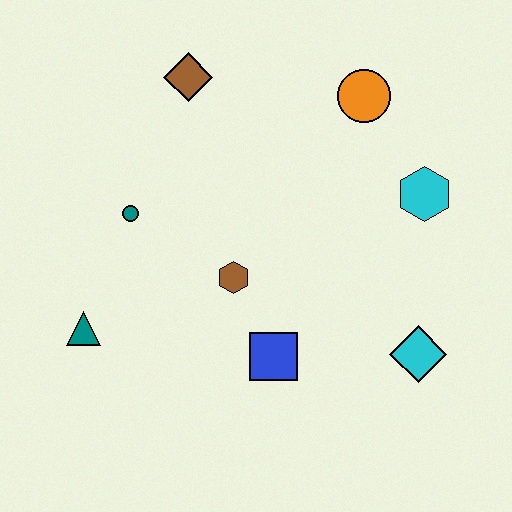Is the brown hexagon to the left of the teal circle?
No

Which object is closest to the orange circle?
The cyan hexagon is closest to the orange circle.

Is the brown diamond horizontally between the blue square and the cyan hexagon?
No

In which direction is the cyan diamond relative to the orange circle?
The cyan diamond is below the orange circle.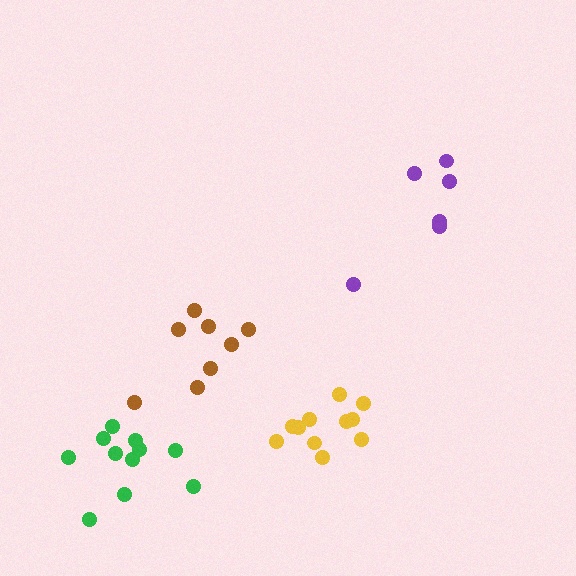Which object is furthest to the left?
The green cluster is leftmost.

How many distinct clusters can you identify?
There are 4 distinct clusters.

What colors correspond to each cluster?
The clusters are colored: yellow, green, brown, purple.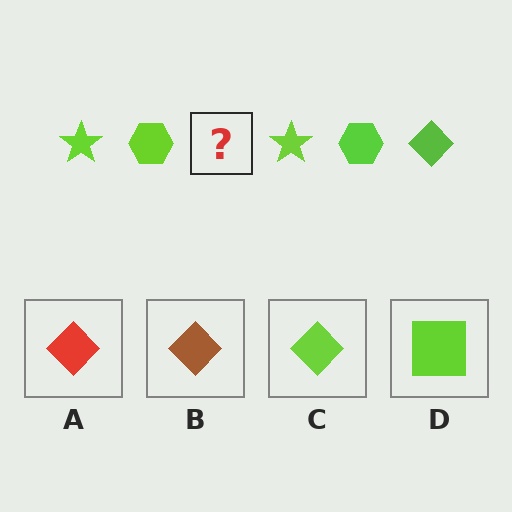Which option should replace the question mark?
Option C.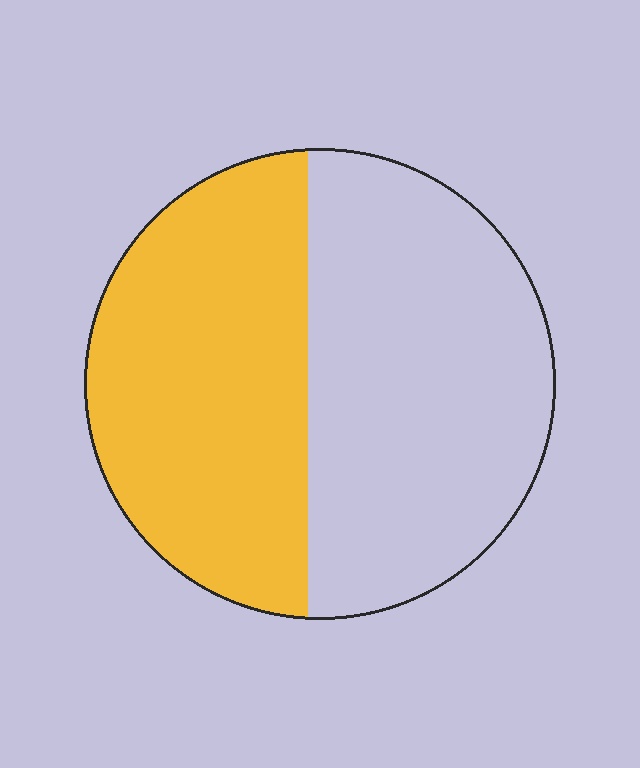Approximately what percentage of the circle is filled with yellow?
Approximately 45%.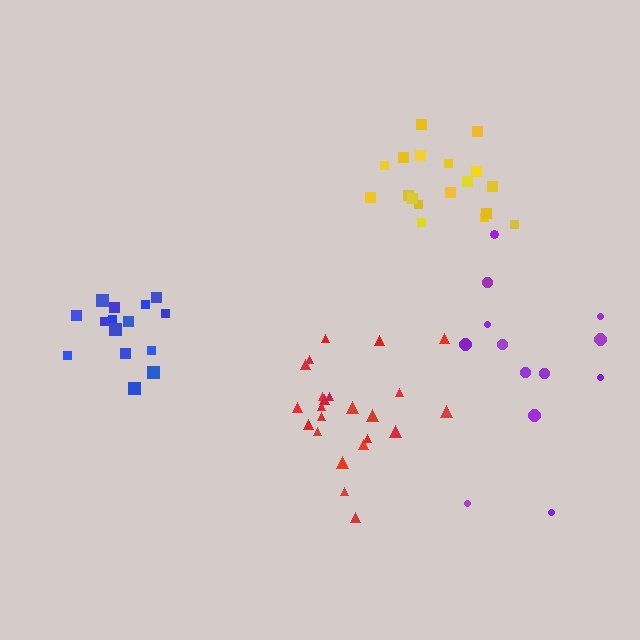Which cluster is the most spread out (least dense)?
Purple.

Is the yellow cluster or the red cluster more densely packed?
Red.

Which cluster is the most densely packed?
Blue.